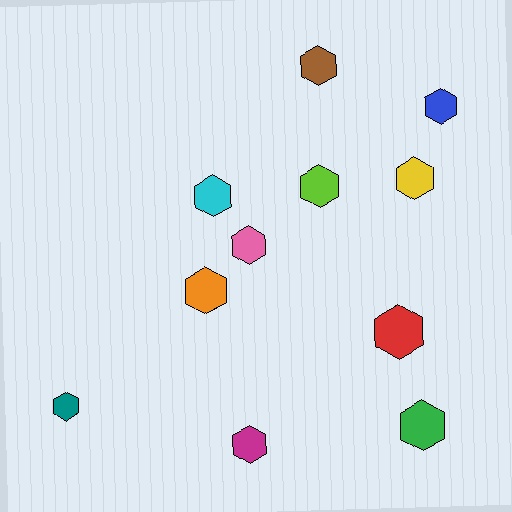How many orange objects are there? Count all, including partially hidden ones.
There is 1 orange object.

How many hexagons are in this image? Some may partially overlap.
There are 11 hexagons.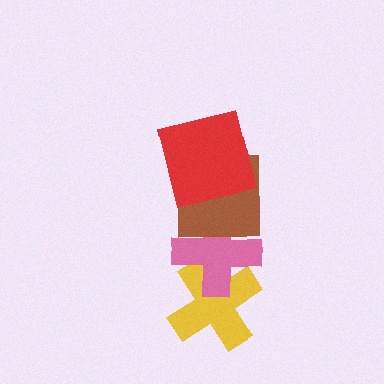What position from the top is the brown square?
The brown square is 2nd from the top.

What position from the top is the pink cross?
The pink cross is 3rd from the top.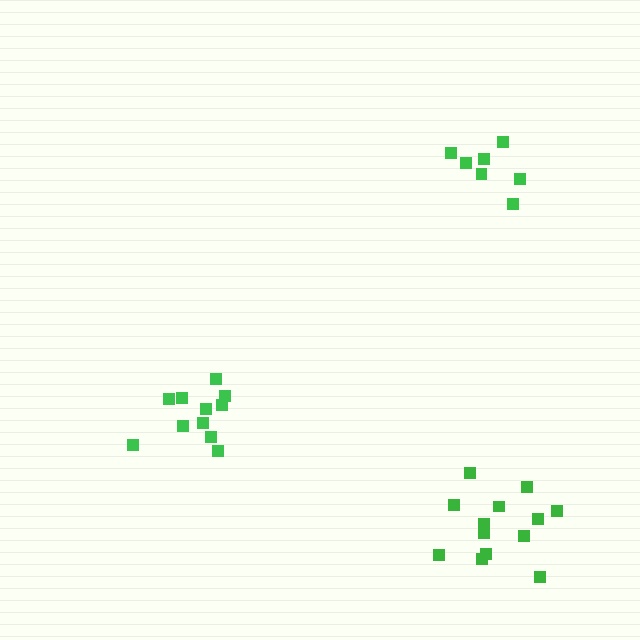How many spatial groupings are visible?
There are 3 spatial groupings.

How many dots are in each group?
Group 1: 7 dots, Group 2: 11 dots, Group 3: 13 dots (31 total).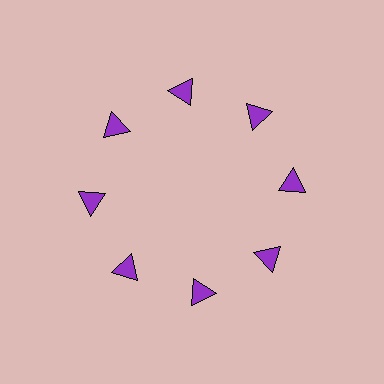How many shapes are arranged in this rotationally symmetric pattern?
There are 8 shapes, arranged in 8 groups of 1.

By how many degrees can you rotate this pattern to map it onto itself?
The pattern maps onto itself every 45 degrees of rotation.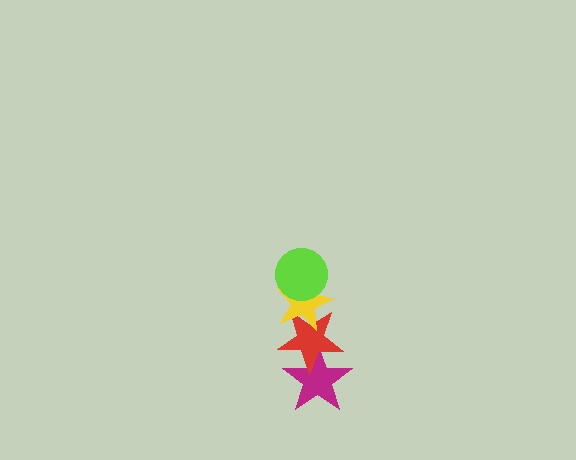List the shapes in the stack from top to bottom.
From top to bottom: the lime circle, the yellow star, the red star, the magenta star.